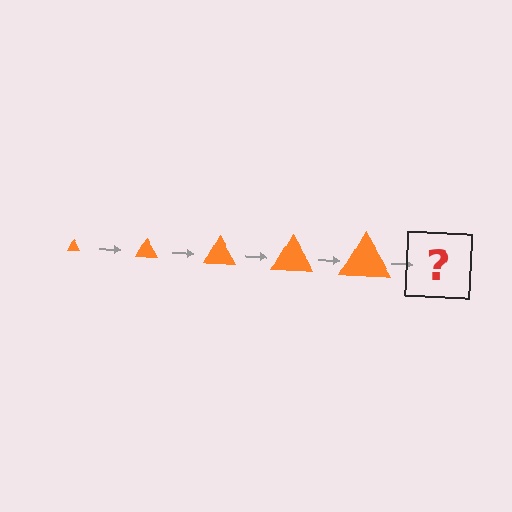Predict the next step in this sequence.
The next step is an orange triangle, larger than the previous one.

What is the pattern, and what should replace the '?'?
The pattern is that the triangle gets progressively larger each step. The '?' should be an orange triangle, larger than the previous one.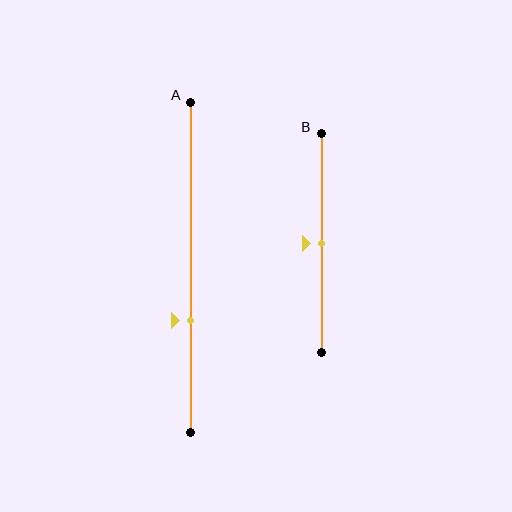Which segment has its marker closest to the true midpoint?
Segment B has its marker closest to the true midpoint.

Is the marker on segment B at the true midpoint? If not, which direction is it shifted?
Yes, the marker on segment B is at the true midpoint.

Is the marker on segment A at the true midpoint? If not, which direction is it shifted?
No, the marker on segment A is shifted downward by about 16% of the segment length.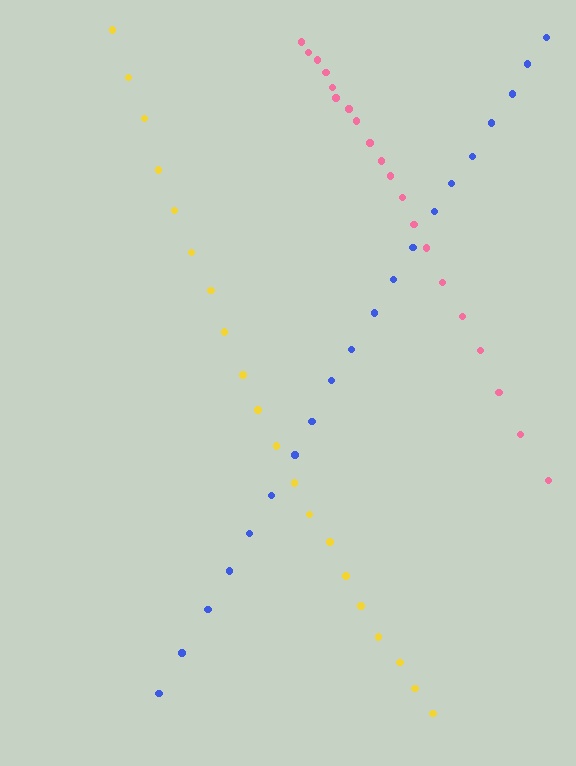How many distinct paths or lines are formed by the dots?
There are 3 distinct paths.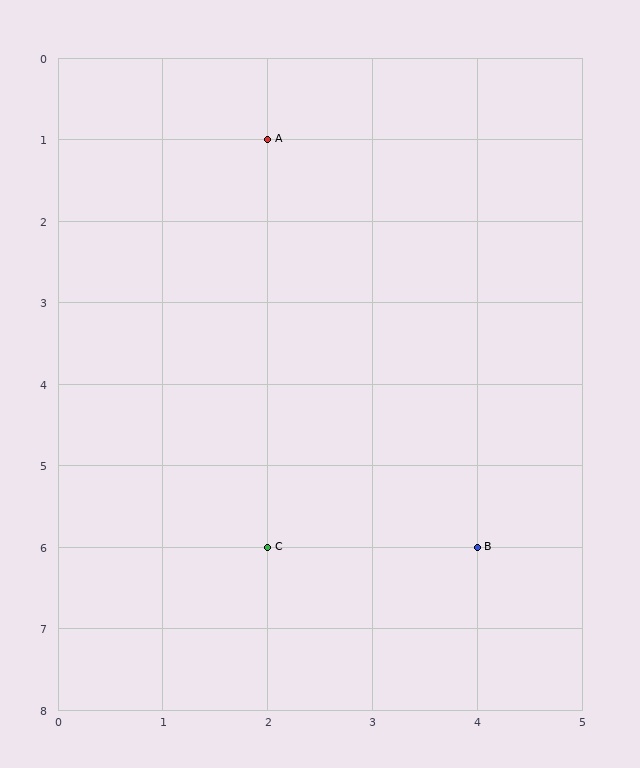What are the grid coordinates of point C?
Point C is at grid coordinates (2, 6).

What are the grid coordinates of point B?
Point B is at grid coordinates (4, 6).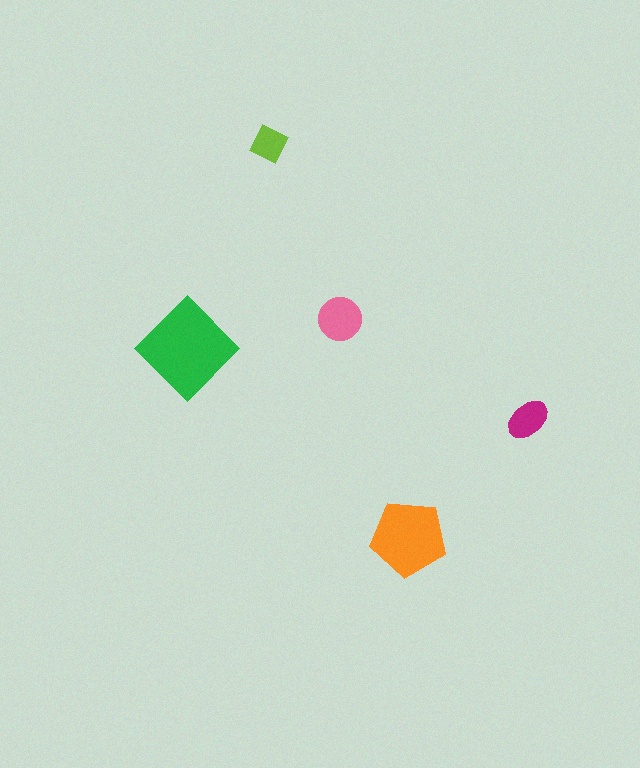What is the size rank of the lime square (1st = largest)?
5th.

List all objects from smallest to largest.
The lime square, the magenta ellipse, the pink circle, the orange pentagon, the green diamond.